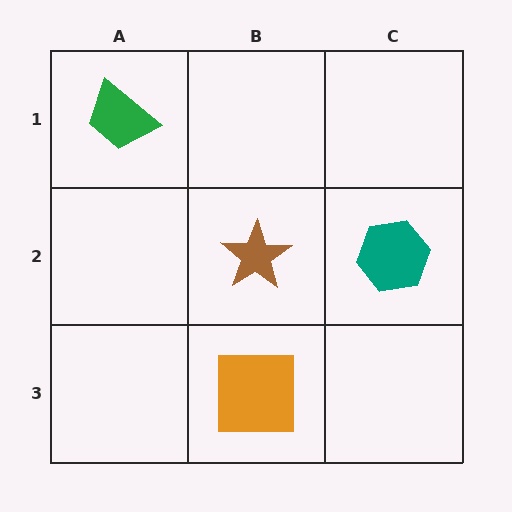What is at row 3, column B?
An orange square.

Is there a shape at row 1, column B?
No, that cell is empty.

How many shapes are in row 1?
1 shape.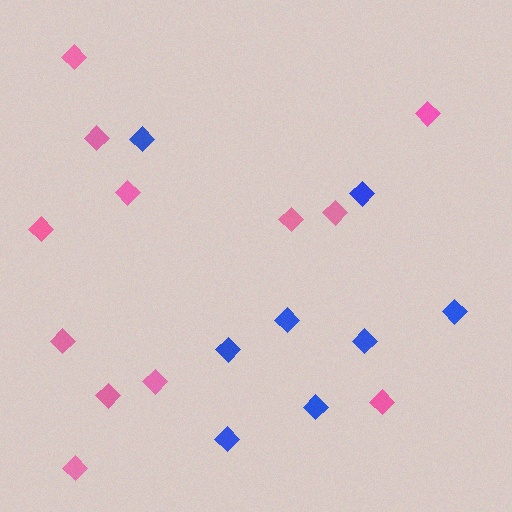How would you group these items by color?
There are 2 groups: one group of pink diamonds (12) and one group of blue diamonds (8).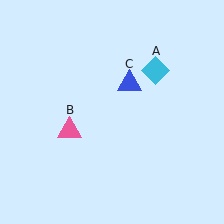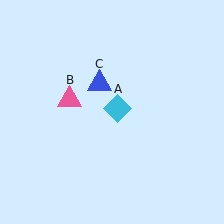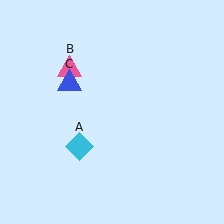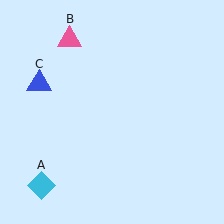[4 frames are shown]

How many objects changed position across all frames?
3 objects changed position: cyan diamond (object A), pink triangle (object B), blue triangle (object C).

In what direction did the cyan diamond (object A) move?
The cyan diamond (object A) moved down and to the left.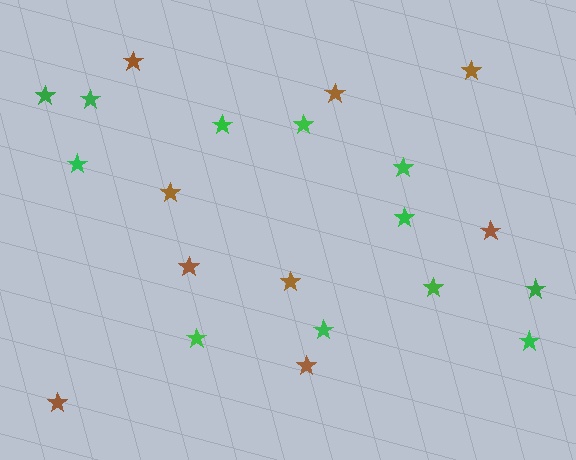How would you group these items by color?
There are 2 groups: one group of green stars (12) and one group of brown stars (9).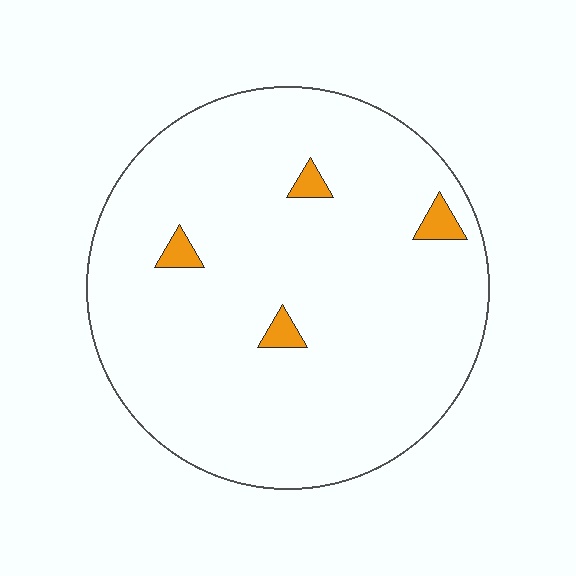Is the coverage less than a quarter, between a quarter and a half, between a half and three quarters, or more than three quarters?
Less than a quarter.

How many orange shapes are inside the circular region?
4.